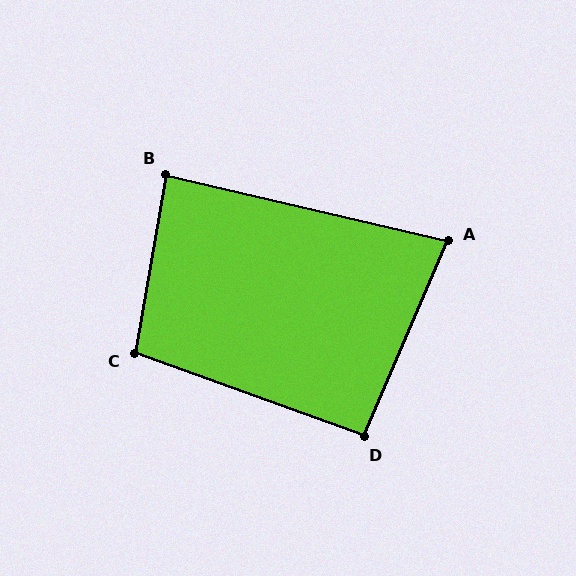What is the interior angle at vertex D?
Approximately 93 degrees (approximately right).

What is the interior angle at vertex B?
Approximately 87 degrees (approximately right).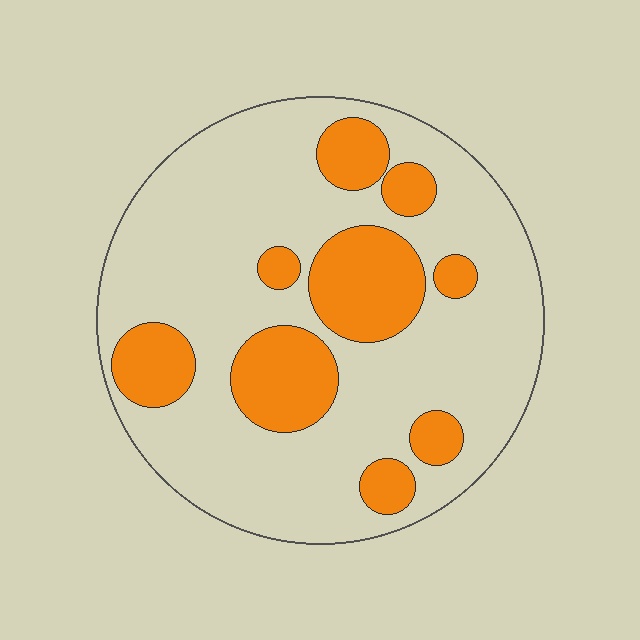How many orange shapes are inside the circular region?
9.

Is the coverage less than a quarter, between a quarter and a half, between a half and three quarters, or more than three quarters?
Between a quarter and a half.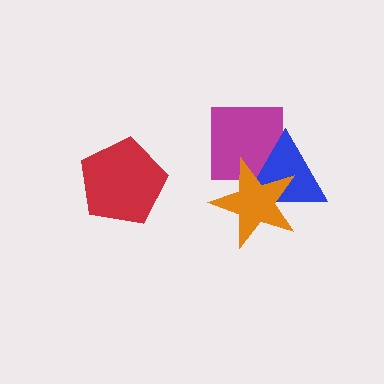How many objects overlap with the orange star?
2 objects overlap with the orange star.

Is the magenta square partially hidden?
Yes, it is partially covered by another shape.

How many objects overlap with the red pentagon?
0 objects overlap with the red pentagon.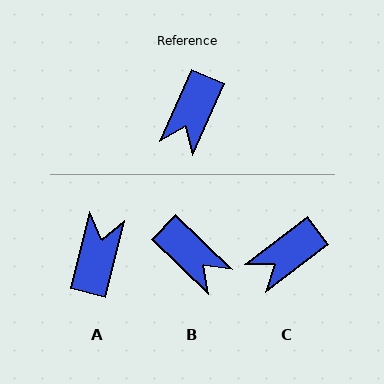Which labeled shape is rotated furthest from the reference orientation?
A, about 170 degrees away.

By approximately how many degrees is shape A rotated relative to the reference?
Approximately 170 degrees clockwise.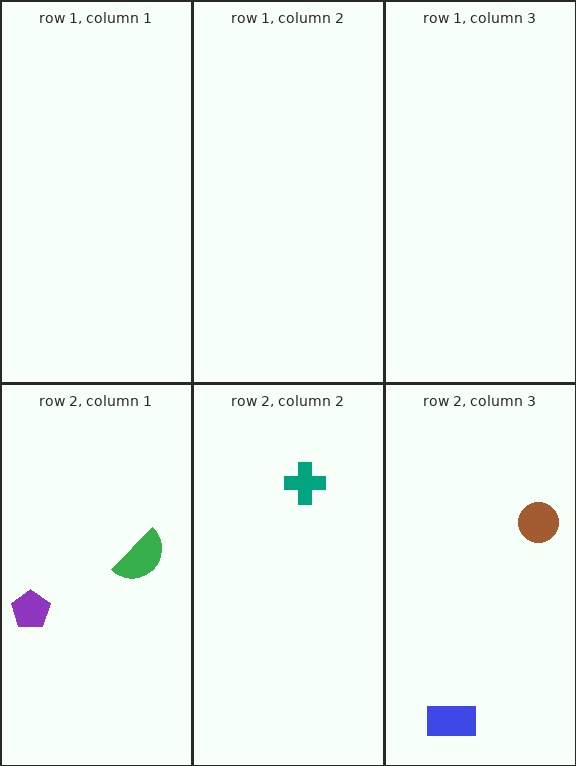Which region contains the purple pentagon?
The row 2, column 1 region.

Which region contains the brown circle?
The row 2, column 3 region.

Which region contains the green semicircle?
The row 2, column 1 region.